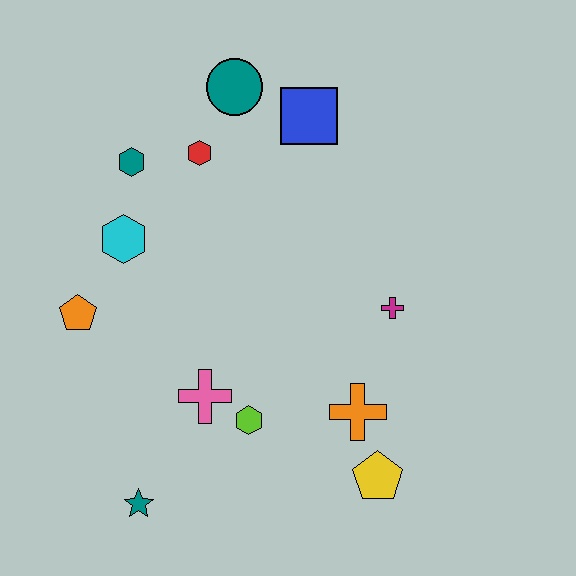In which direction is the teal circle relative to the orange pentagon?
The teal circle is above the orange pentagon.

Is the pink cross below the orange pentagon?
Yes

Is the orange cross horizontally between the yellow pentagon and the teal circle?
Yes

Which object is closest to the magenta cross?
The orange cross is closest to the magenta cross.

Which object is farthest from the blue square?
The teal star is farthest from the blue square.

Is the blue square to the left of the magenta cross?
Yes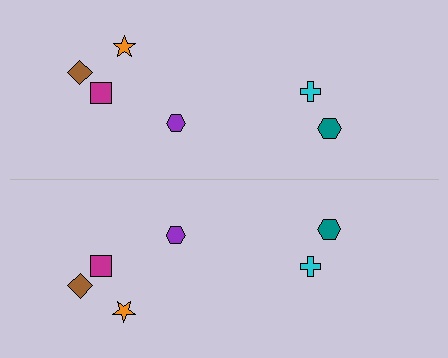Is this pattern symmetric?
Yes, this pattern has bilateral (reflection) symmetry.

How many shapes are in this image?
There are 12 shapes in this image.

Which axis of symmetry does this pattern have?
The pattern has a horizontal axis of symmetry running through the center of the image.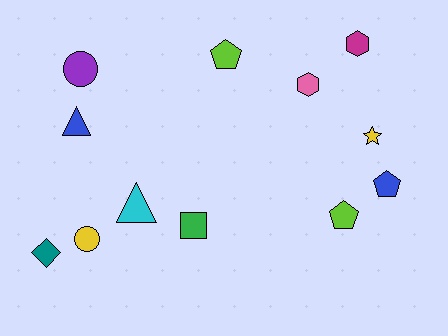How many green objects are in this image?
There is 1 green object.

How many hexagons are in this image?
There are 2 hexagons.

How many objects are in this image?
There are 12 objects.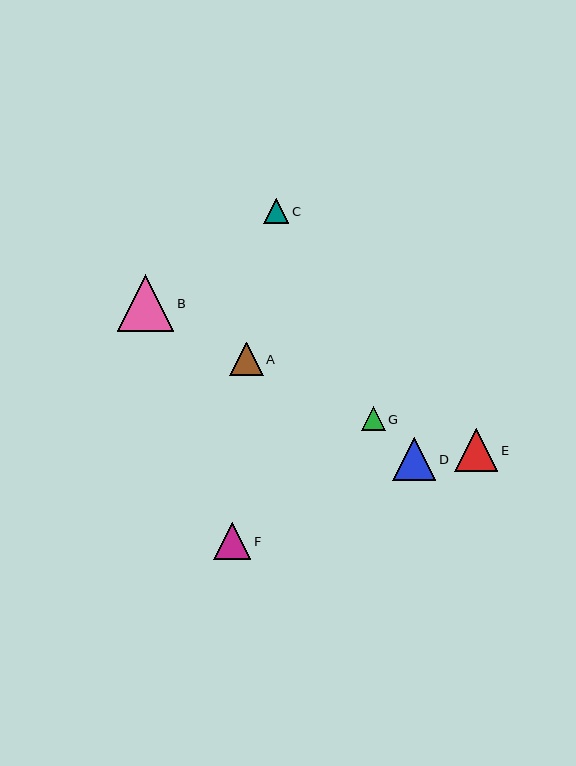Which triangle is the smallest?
Triangle G is the smallest with a size of approximately 24 pixels.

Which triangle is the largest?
Triangle B is the largest with a size of approximately 57 pixels.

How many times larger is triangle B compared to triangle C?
Triangle B is approximately 2.2 times the size of triangle C.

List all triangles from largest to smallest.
From largest to smallest: B, D, E, F, A, C, G.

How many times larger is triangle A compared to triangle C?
Triangle A is approximately 1.3 times the size of triangle C.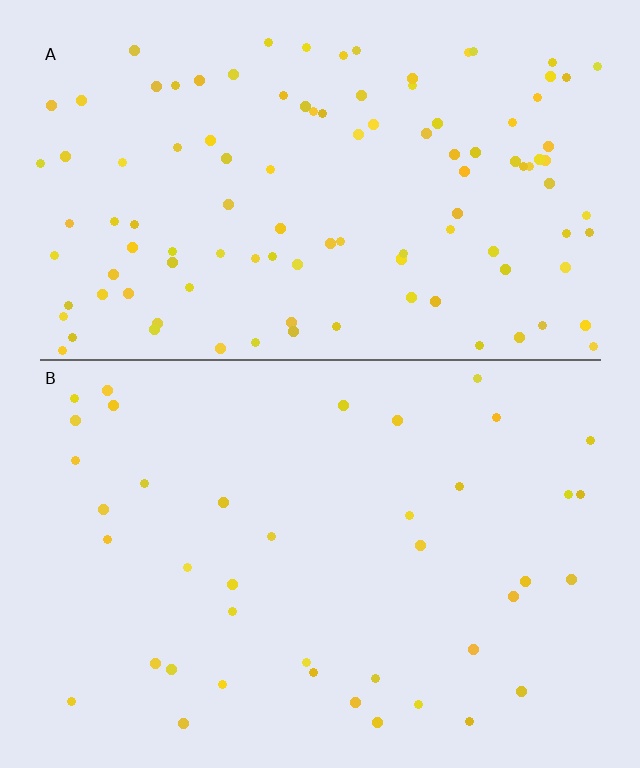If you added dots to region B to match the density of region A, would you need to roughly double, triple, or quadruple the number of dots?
Approximately triple.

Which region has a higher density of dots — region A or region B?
A (the top).